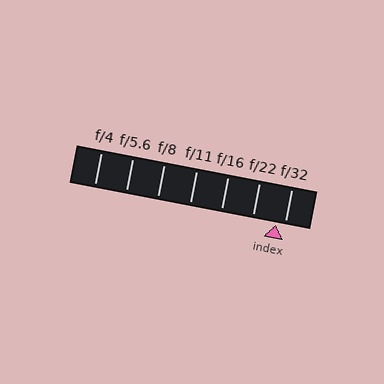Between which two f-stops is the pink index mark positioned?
The index mark is between f/22 and f/32.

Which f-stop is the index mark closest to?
The index mark is closest to f/32.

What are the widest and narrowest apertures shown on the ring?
The widest aperture shown is f/4 and the narrowest is f/32.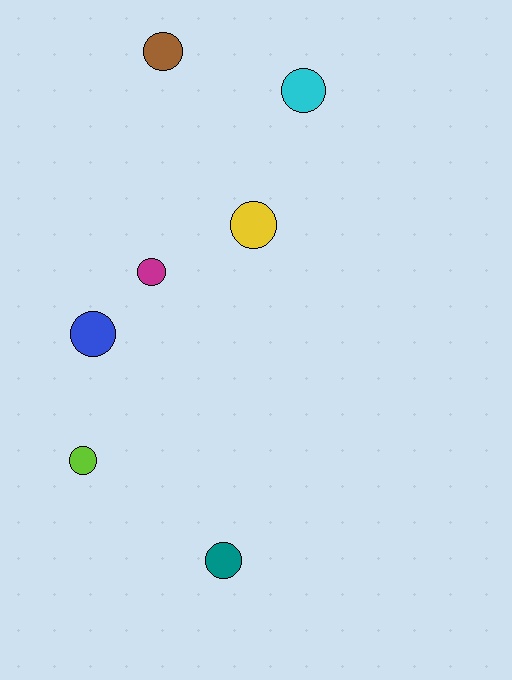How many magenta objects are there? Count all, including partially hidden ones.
There is 1 magenta object.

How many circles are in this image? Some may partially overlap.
There are 7 circles.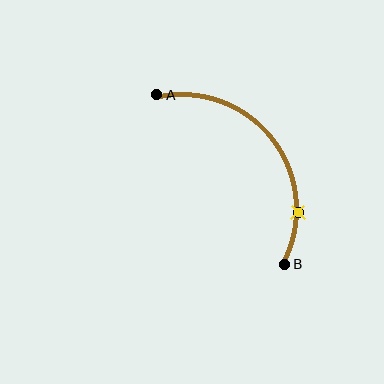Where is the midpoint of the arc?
The arc midpoint is the point on the curve farthest from the straight line joining A and B. It sits above and to the right of that line.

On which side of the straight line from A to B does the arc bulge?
The arc bulges above and to the right of the straight line connecting A and B.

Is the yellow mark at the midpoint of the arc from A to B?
No. The yellow mark lies on the arc but is closer to endpoint B. The arc midpoint would be at the point on the curve equidistant along the arc from both A and B.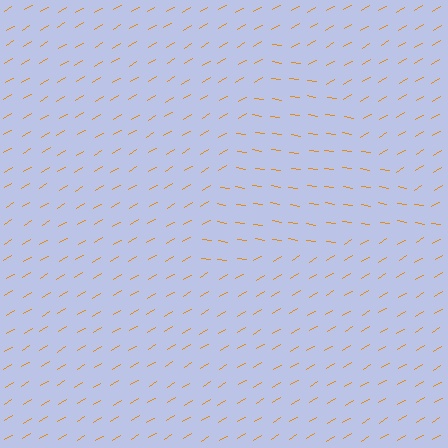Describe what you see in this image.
The image is filled with small orange line segments. A triangle region in the image has lines oriented differently from the surrounding lines, creating a visible texture boundary.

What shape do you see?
I see a triangle.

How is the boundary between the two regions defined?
The boundary is defined purely by a change in line orientation (approximately 40 degrees difference). All lines are the same color and thickness.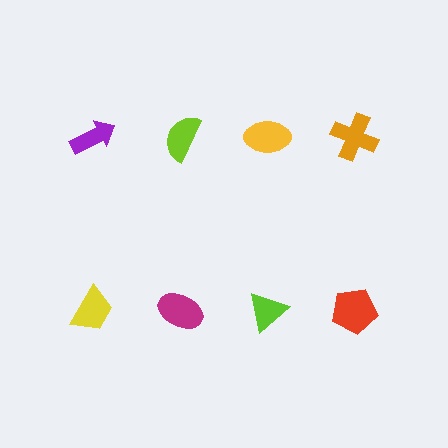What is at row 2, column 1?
A yellow trapezoid.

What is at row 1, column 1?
A purple arrow.